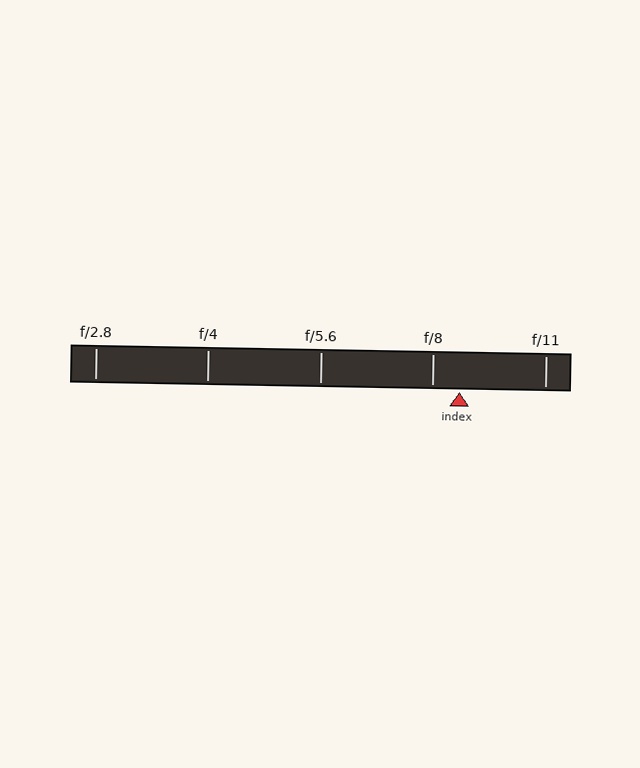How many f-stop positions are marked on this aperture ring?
There are 5 f-stop positions marked.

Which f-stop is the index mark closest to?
The index mark is closest to f/8.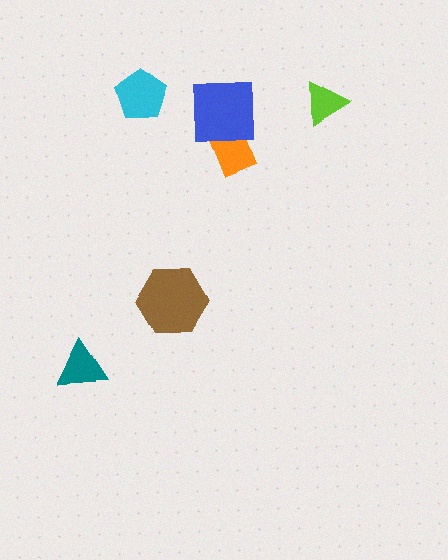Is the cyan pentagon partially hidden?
No, no other shape covers it.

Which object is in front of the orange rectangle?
The blue square is in front of the orange rectangle.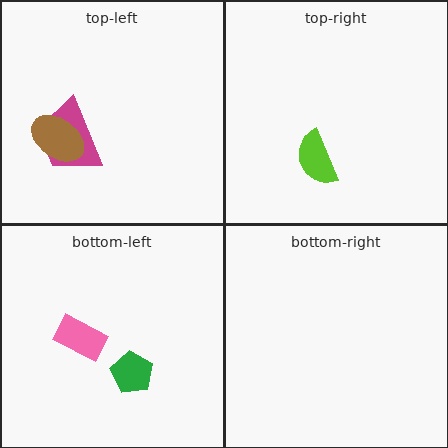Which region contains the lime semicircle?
The top-right region.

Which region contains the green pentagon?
The bottom-left region.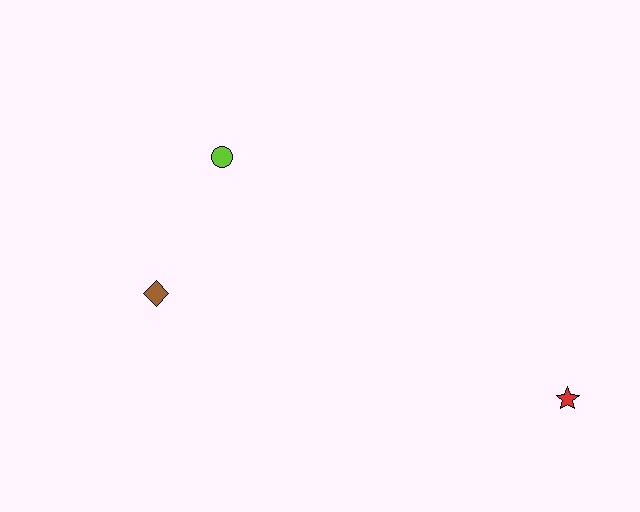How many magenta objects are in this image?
There are no magenta objects.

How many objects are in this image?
There are 3 objects.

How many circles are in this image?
There is 1 circle.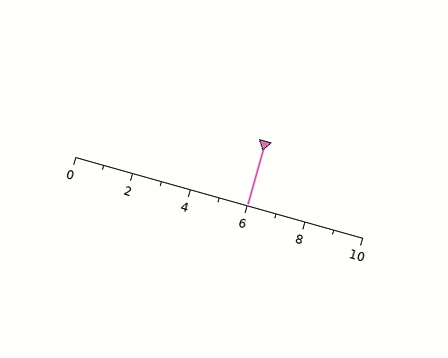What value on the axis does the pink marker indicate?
The marker indicates approximately 6.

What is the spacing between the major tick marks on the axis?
The major ticks are spaced 2 apart.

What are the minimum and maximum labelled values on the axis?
The axis runs from 0 to 10.